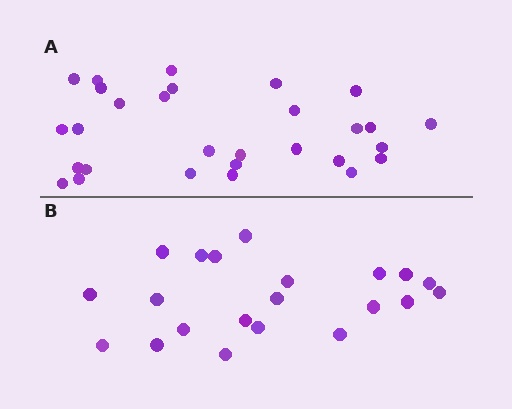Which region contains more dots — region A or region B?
Region A (the top region) has more dots.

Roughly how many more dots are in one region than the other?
Region A has roughly 8 or so more dots than region B.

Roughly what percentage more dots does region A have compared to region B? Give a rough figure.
About 40% more.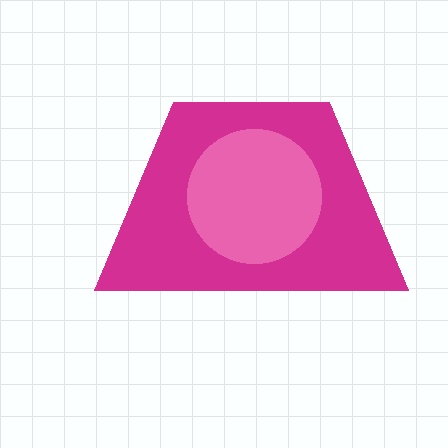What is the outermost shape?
The magenta trapezoid.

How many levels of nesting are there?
2.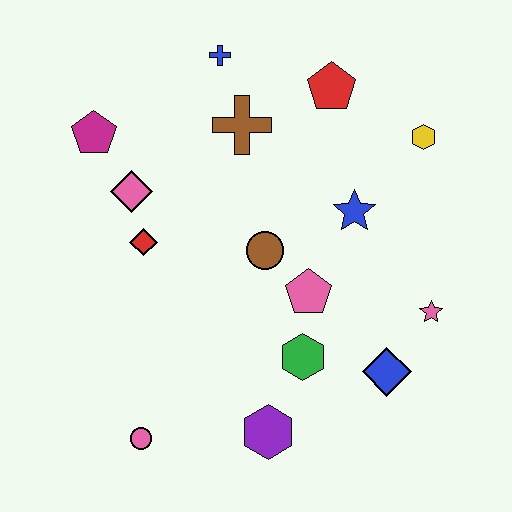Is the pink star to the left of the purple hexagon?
No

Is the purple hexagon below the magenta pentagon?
Yes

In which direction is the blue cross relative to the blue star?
The blue cross is above the blue star.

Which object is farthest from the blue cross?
The pink circle is farthest from the blue cross.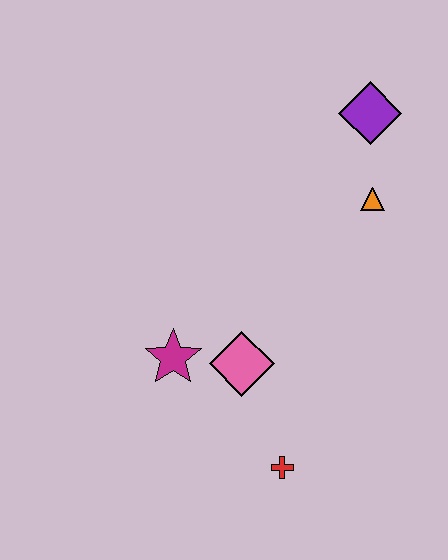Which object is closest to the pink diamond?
The magenta star is closest to the pink diamond.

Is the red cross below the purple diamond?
Yes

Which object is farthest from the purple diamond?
The red cross is farthest from the purple diamond.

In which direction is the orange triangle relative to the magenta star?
The orange triangle is to the right of the magenta star.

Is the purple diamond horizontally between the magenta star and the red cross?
No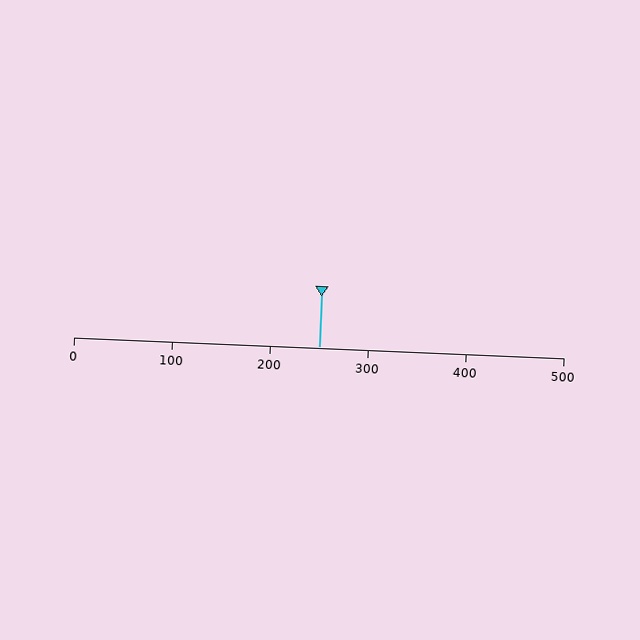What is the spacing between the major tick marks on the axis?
The major ticks are spaced 100 apart.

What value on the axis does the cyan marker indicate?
The marker indicates approximately 250.